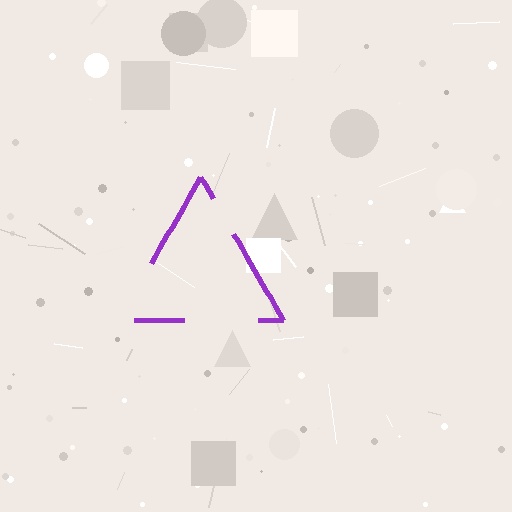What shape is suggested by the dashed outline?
The dashed outline suggests a triangle.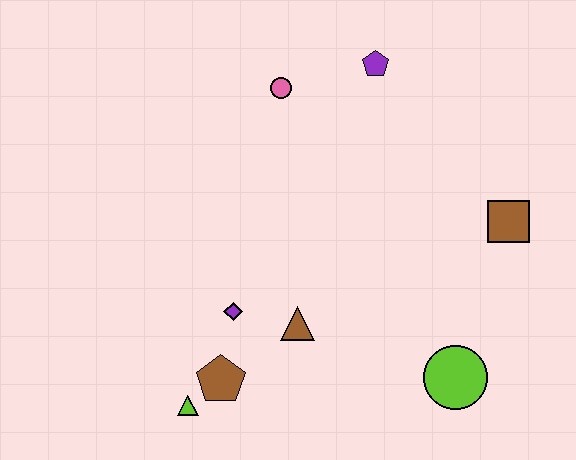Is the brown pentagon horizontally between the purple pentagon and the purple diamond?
No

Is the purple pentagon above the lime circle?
Yes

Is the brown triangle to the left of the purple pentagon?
Yes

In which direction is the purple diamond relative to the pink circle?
The purple diamond is below the pink circle.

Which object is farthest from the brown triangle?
The purple pentagon is farthest from the brown triangle.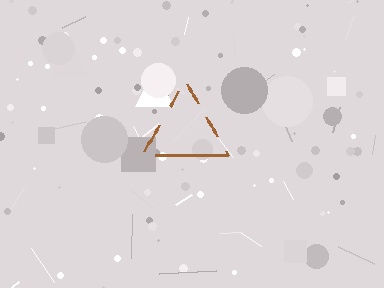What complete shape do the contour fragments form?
The contour fragments form a triangle.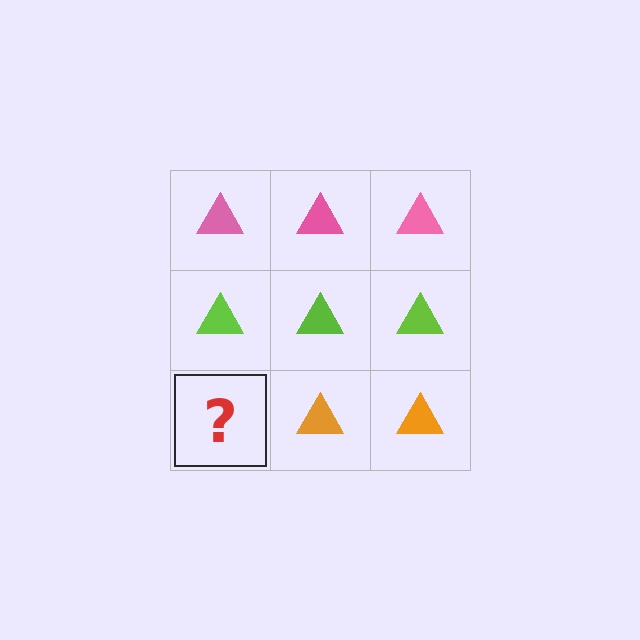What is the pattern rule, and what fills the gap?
The rule is that each row has a consistent color. The gap should be filled with an orange triangle.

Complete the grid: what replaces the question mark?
The question mark should be replaced with an orange triangle.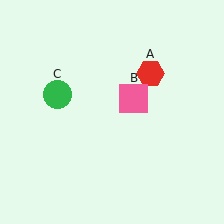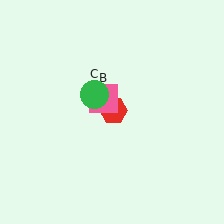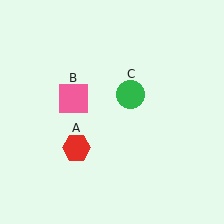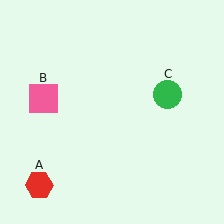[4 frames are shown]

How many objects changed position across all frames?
3 objects changed position: red hexagon (object A), pink square (object B), green circle (object C).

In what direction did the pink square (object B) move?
The pink square (object B) moved left.